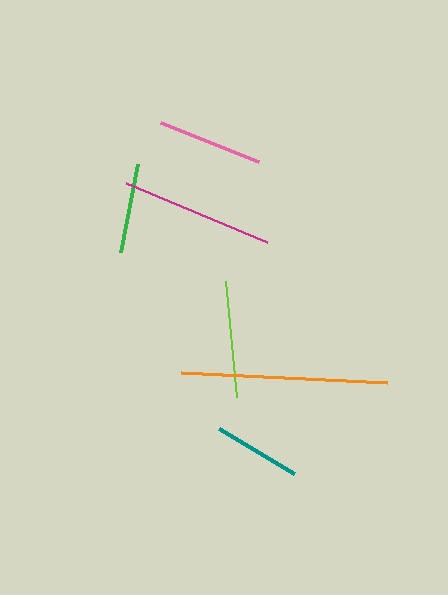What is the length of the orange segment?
The orange segment is approximately 207 pixels long.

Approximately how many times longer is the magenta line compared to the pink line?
The magenta line is approximately 1.5 times the length of the pink line.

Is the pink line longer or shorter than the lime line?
The lime line is longer than the pink line.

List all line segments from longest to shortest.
From longest to shortest: orange, magenta, lime, pink, green, teal.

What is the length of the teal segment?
The teal segment is approximately 87 pixels long.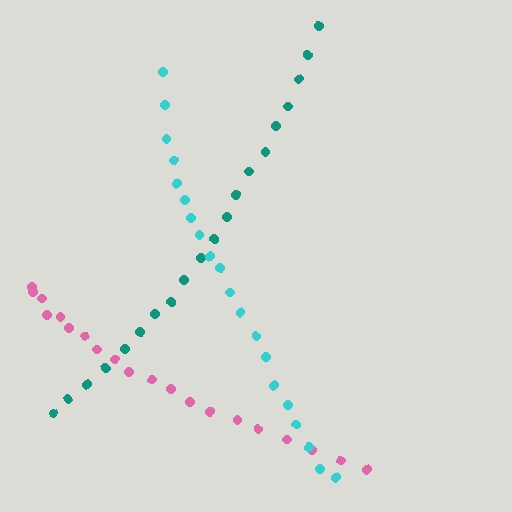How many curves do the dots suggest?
There are 3 distinct paths.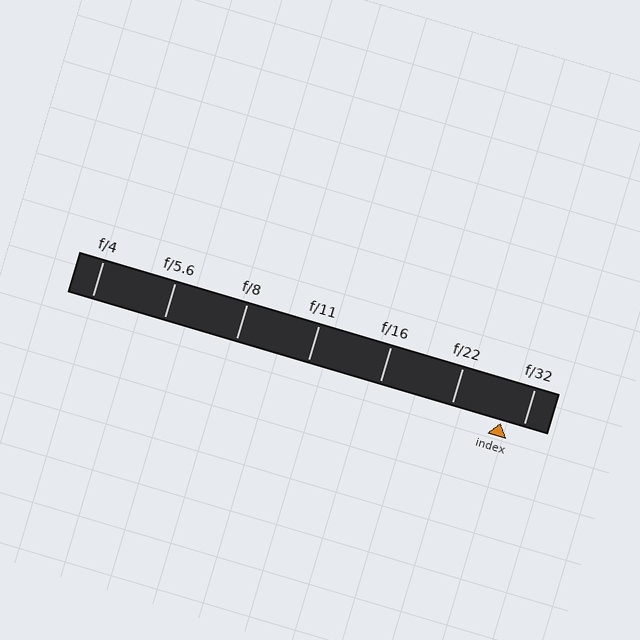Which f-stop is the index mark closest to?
The index mark is closest to f/32.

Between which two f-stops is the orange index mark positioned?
The index mark is between f/22 and f/32.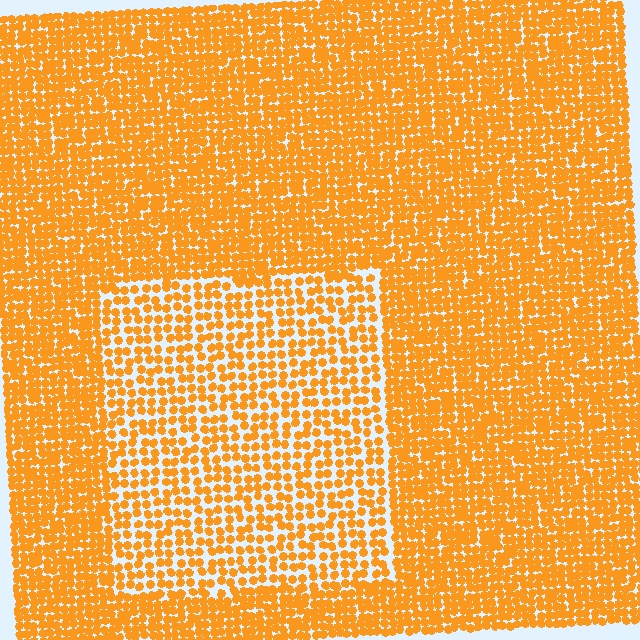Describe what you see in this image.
The image contains small orange elements arranged at two different densities. A rectangle-shaped region is visible where the elements are less densely packed than the surrounding area.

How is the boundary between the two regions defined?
The boundary is defined by a change in element density (approximately 1.7x ratio). All elements are the same color, size, and shape.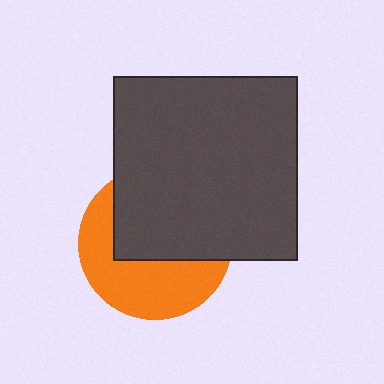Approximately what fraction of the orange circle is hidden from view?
Roughly 53% of the orange circle is hidden behind the dark gray square.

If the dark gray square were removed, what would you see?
You would see the complete orange circle.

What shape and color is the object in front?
The object in front is a dark gray square.